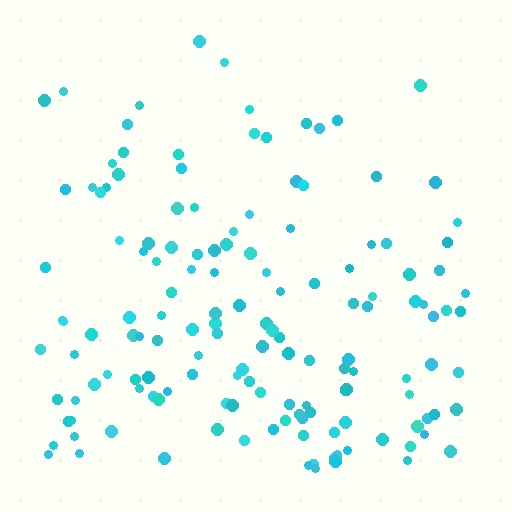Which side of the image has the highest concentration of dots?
The bottom.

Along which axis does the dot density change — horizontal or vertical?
Vertical.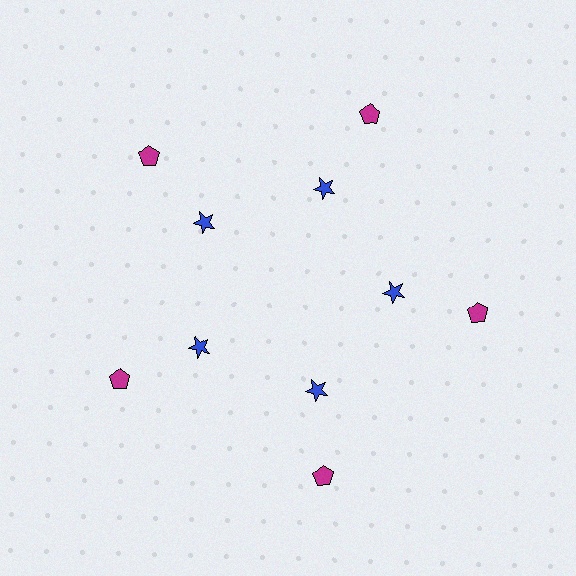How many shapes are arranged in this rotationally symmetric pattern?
There are 10 shapes, arranged in 5 groups of 2.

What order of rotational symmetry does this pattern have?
This pattern has 5-fold rotational symmetry.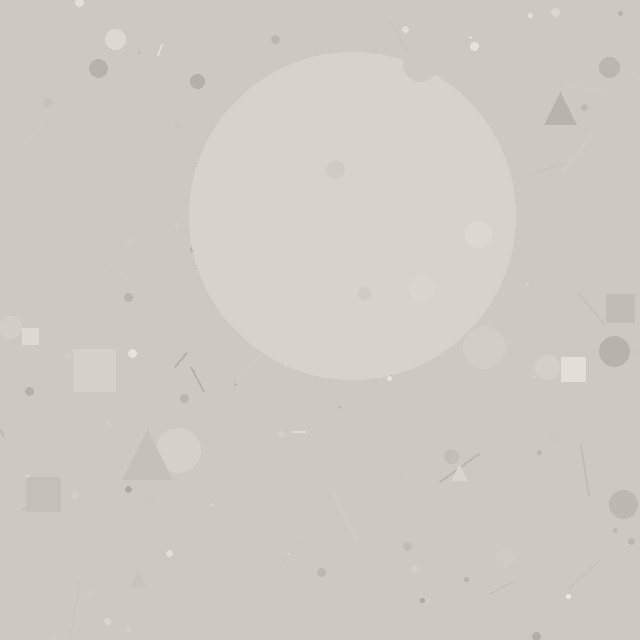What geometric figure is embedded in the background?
A circle is embedded in the background.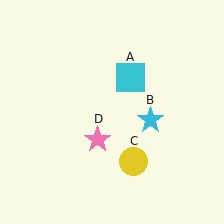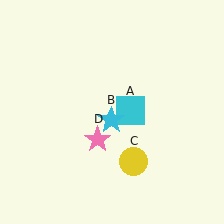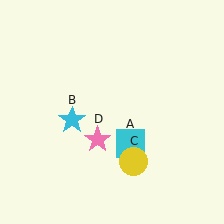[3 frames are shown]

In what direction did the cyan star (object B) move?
The cyan star (object B) moved left.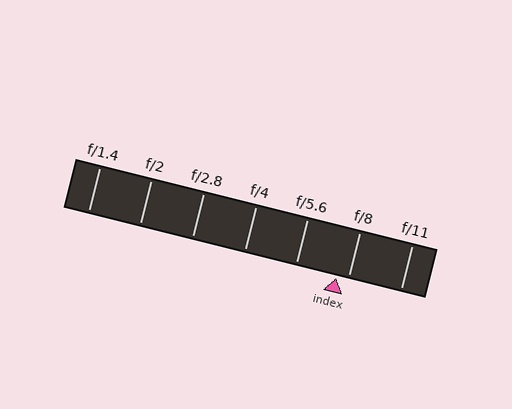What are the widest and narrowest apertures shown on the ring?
The widest aperture shown is f/1.4 and the narrowest is f/11.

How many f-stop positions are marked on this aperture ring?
There are 7 f-stop positions marked.